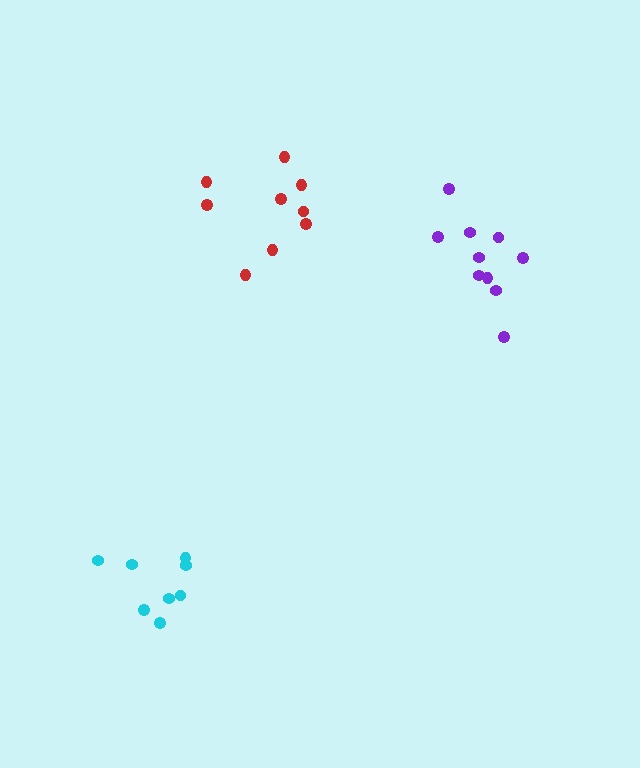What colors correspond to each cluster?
The clusters are colored: red, purple, cyan.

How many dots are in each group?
Group 1: 9 dots, Group 2: 10 dots, Group 3: 8 dots (27 total).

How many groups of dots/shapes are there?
There are 3 groups.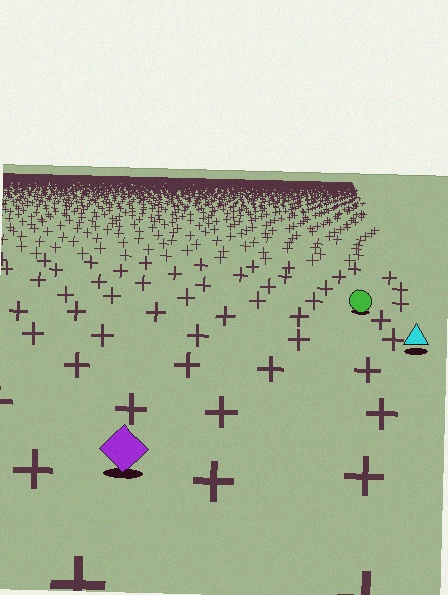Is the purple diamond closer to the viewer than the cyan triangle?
Yes. The purple diamond is closer — you can tell from the texture gradient: the ground texture is coarser near it.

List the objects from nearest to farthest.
From nearest to farthest: the purple diamond, the cyan triangle, the green circle.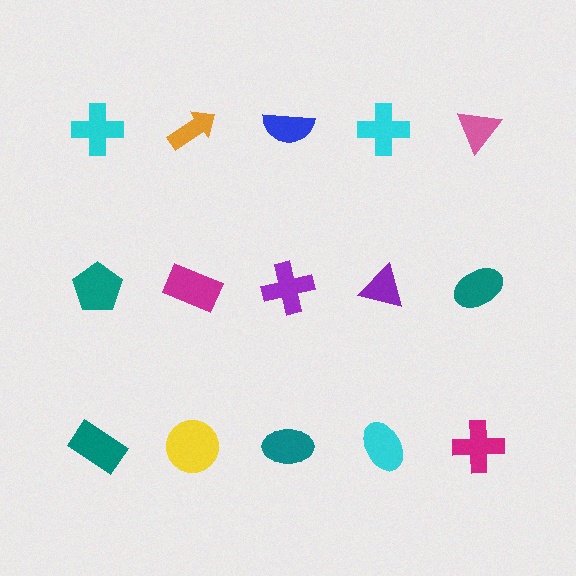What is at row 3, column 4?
A cyan ellipse.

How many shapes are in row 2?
5 shapes.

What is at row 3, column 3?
A teal ellipse.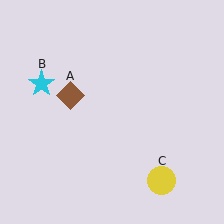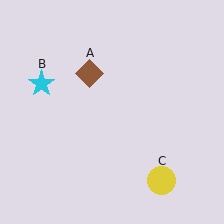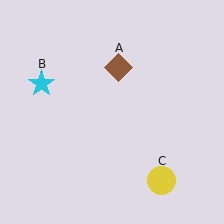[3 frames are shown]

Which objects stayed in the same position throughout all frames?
Cyan star (object B) and yellow circle (object C) remained stationary.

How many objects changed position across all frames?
1 object changed position: brown diamond (object A).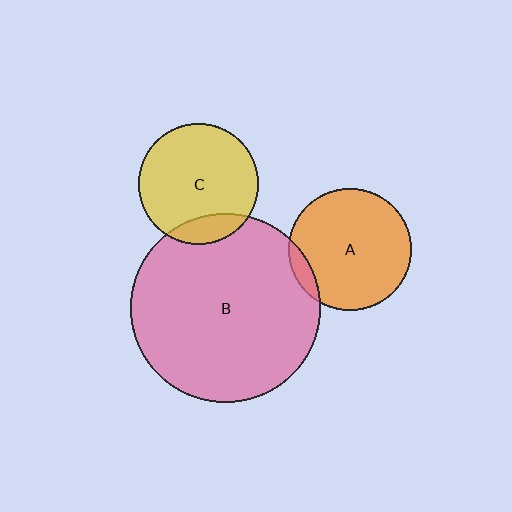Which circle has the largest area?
Circle B (pink).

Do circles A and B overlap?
Yes.